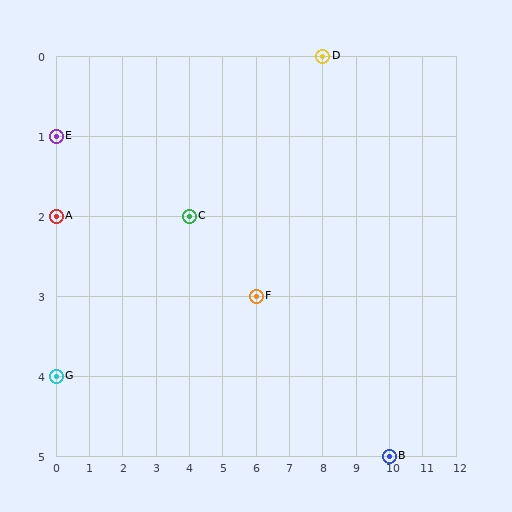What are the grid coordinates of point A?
Point A is at grid coordinates (0, 2).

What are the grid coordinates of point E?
Point E is at grid coordinates (0, 1).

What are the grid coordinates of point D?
Point D is at grid coordinates (8, 0).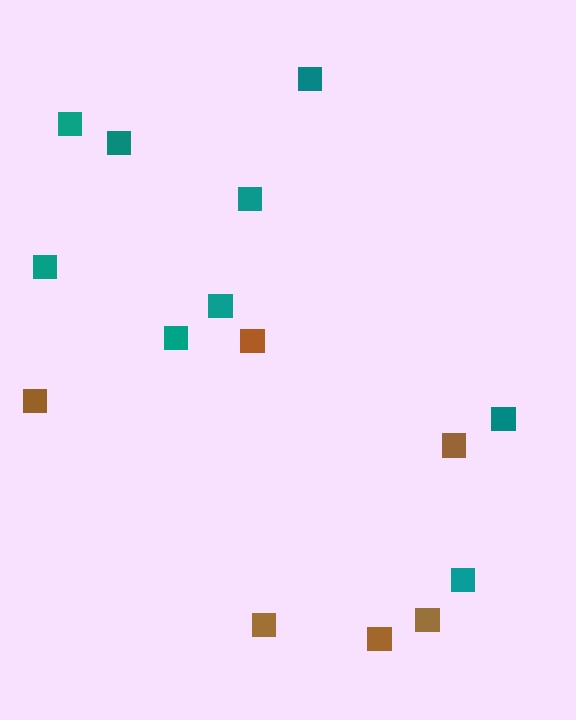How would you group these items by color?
There are 2 groups: one group of teal squares (9) and one group of brown squares (6).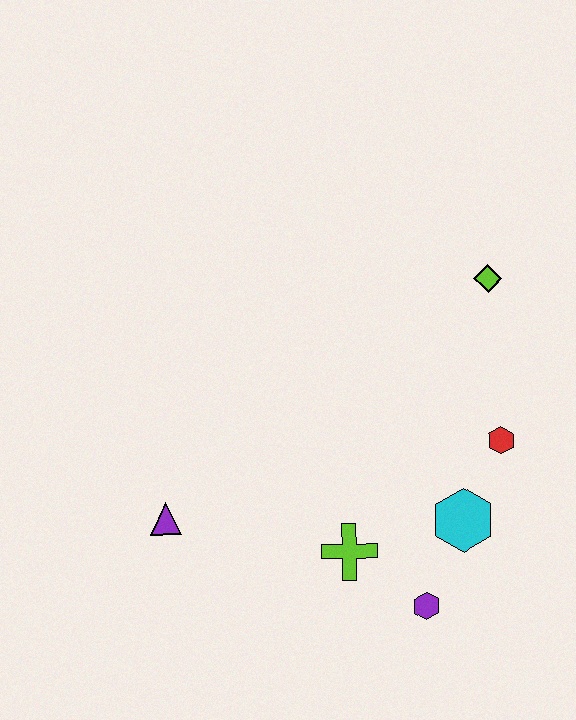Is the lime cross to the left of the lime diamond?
Yes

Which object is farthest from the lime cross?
The lime diamond is farthest from the lime cross.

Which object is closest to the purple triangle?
The lime cross is closest to the purple triangle.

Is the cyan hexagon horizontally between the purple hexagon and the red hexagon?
Yes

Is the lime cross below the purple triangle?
Yes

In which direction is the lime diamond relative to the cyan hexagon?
The lime diamond is above the cyan hexagon.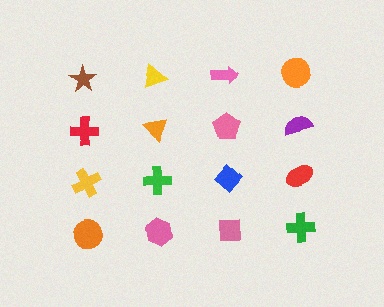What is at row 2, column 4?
A purple semicircle.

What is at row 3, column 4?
A red ellipse.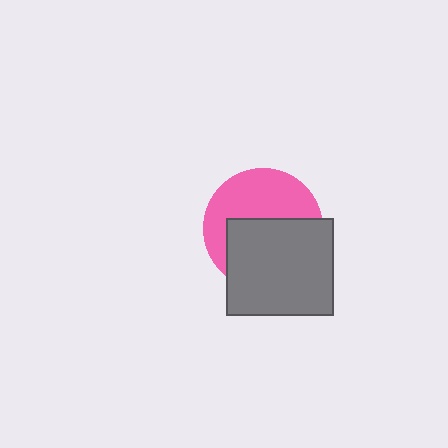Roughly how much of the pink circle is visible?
About half of it is visible (roughly 47%).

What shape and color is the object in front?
The object in front is a gray rectangle.